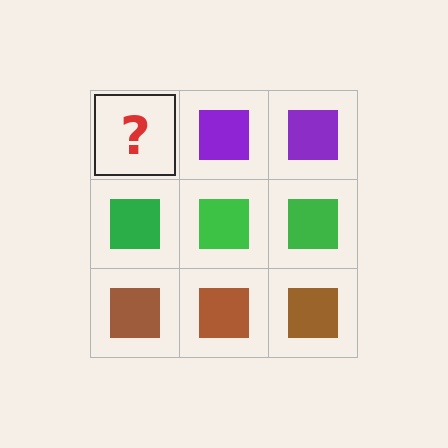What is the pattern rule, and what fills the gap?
The rule is that each row has a consistent color. The gap should be filled with a purple square.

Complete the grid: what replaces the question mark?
The question mark should be replaced with a purple square.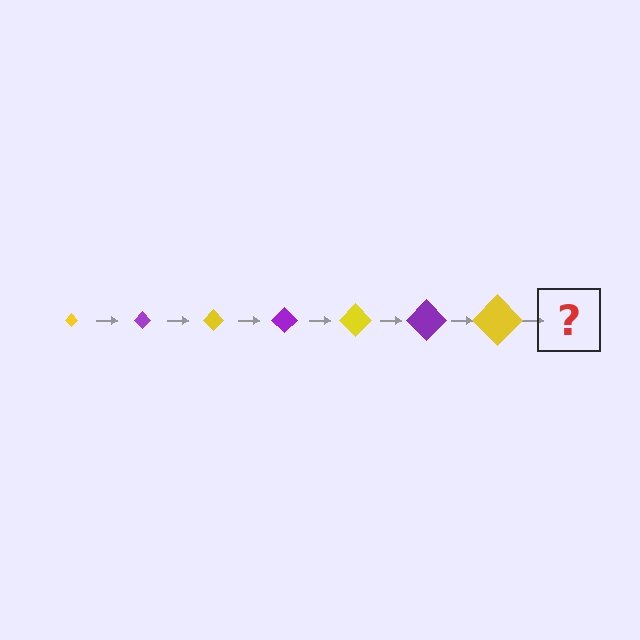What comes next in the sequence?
The next element should be a purple diamond, larger than the previous one.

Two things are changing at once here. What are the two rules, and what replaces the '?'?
The two rules are that the diamond grows larger each step and the color cycles through yellow and purple. The '?' should be a purple diamond, larger than the previous one.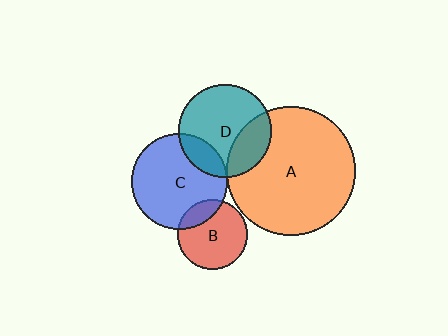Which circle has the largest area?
Circle A (orange).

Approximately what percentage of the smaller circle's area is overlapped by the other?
Approximately 20%.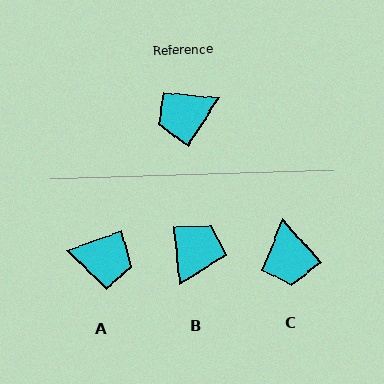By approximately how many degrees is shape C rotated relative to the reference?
Approximately 74 degrees counter-clockwise.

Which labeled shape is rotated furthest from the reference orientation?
B, about 143 degrees away.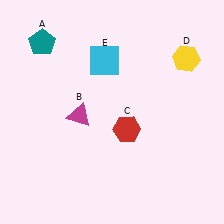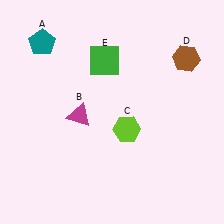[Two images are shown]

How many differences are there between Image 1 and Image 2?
There are 3 differences between the two images.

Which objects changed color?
C changed from red to lime. D changed from yellow to brown. E changed from cyan to green.